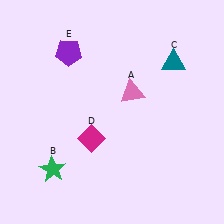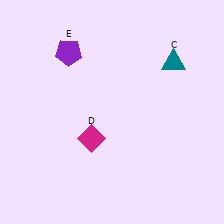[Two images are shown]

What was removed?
The pink triangle (A), the green star (B) were removed in Image 2.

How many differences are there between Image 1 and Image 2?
There are 2 differences between the two images.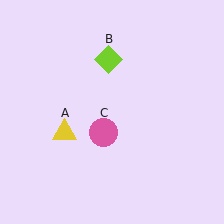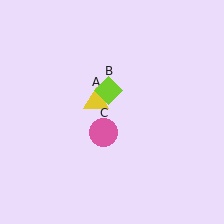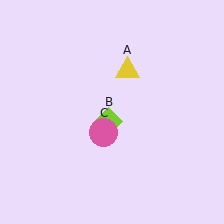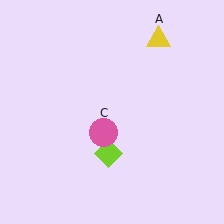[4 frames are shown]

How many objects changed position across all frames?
2 objects changed position: yellow triangle (object A), lime diamond (object B).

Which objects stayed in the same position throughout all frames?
Pink circle (object C) remained stationary.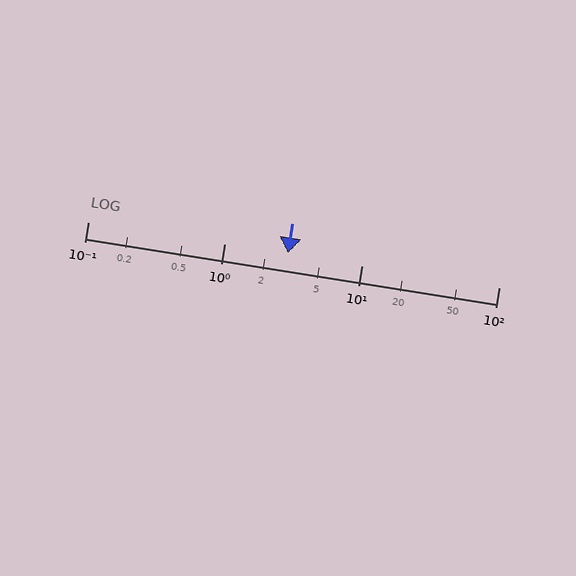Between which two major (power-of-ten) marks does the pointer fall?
The pointer is between 1 and 10.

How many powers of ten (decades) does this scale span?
The scale spans 3 decades, from 0.1 to 100.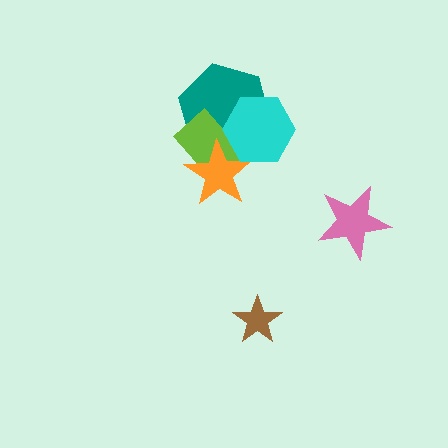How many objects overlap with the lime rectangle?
3 objects overlap with the lime rectangle.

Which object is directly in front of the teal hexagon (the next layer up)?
The lime rectangle is directly in front of the teal hexagon.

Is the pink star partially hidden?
No, no other shape covers it.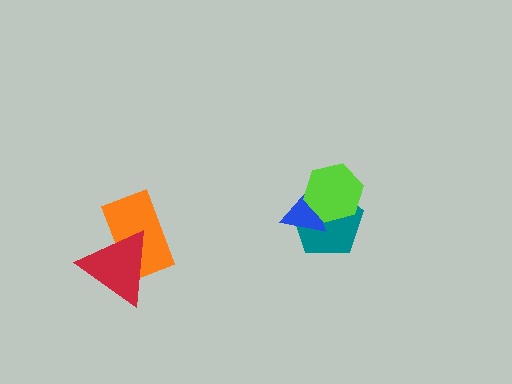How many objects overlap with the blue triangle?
2 objects overlap with the blue triangle.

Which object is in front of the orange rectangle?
The red triangle is in front of the orange rectangle.